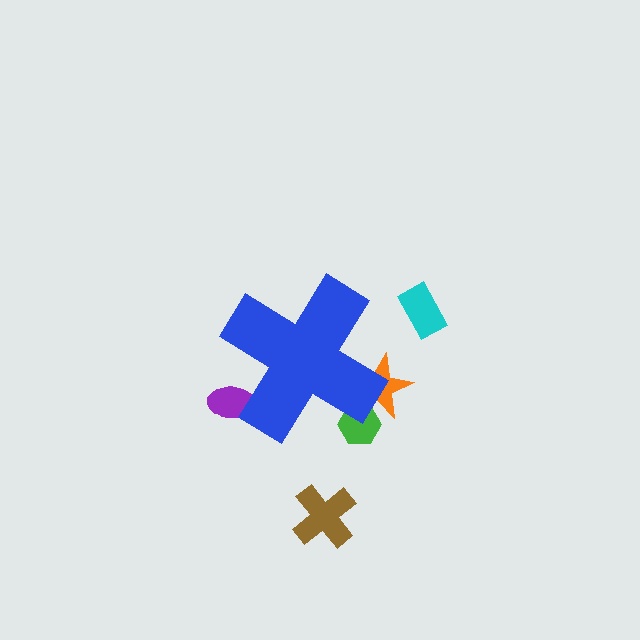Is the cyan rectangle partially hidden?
No, the cyan rectangle is fully visible.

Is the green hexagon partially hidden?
Yes, the green hexagon is partially hidden behind the blue cross.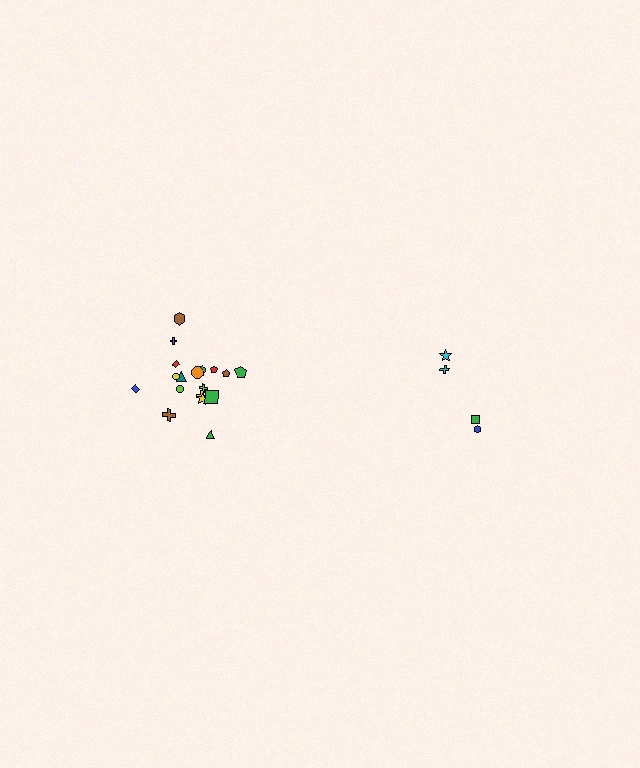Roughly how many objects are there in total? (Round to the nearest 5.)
Roughly 20 objects in total.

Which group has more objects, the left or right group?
The left group.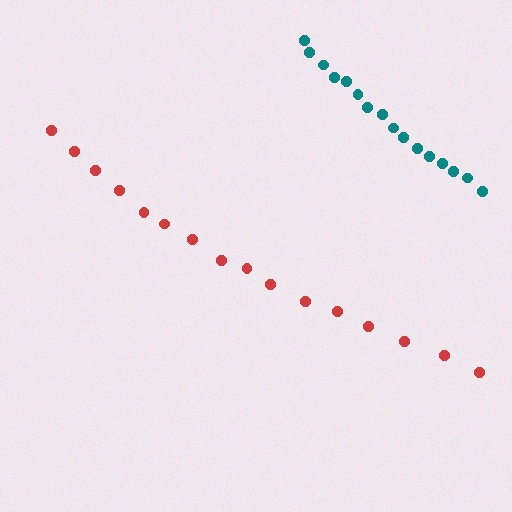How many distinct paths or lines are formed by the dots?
There are 2 distinct paths.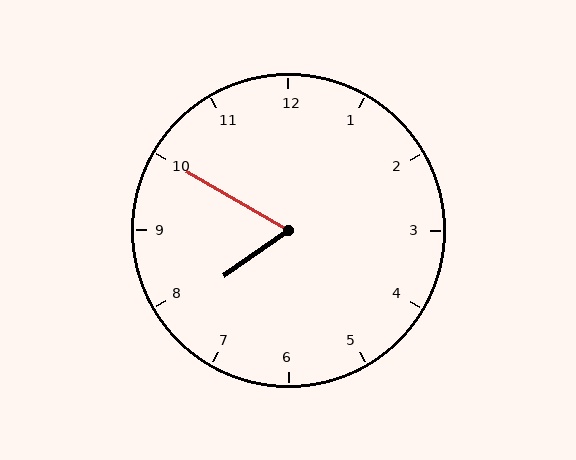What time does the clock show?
7:50.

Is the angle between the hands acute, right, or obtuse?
It is acute.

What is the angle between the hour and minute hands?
Approximately 65 degrees.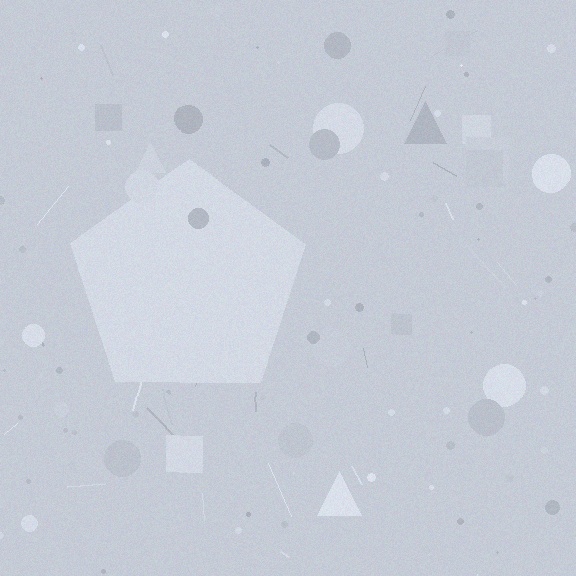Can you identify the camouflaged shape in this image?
The camouflaged shape is a pentagon.